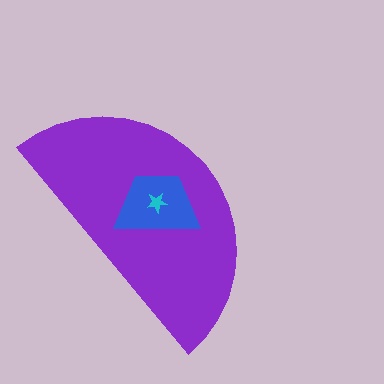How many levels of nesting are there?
3.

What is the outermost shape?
The purple semicircle.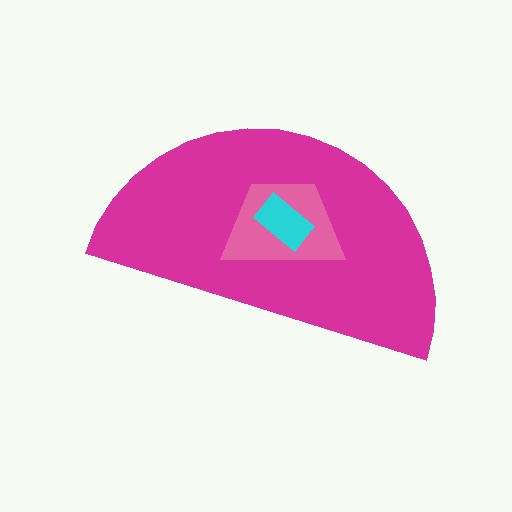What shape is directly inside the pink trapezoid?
The cyan rectangle.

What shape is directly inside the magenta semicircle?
The pink trapezoid.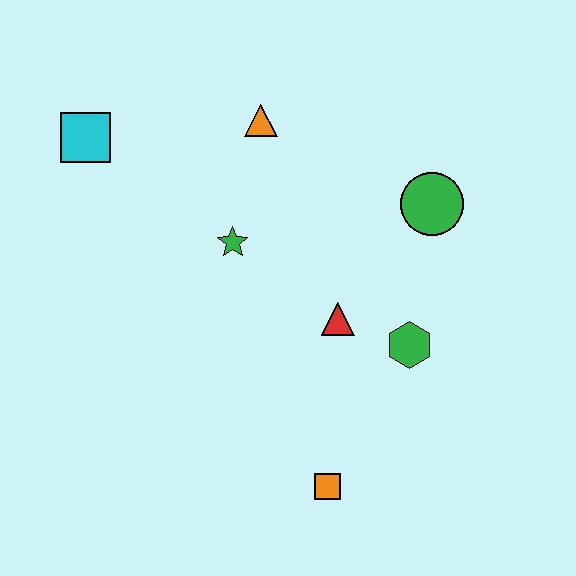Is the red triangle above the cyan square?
No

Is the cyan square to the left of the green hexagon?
Yes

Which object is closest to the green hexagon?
The red triangle is closest to the green hexagon.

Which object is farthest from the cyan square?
The orange square is farthest from the cyan square.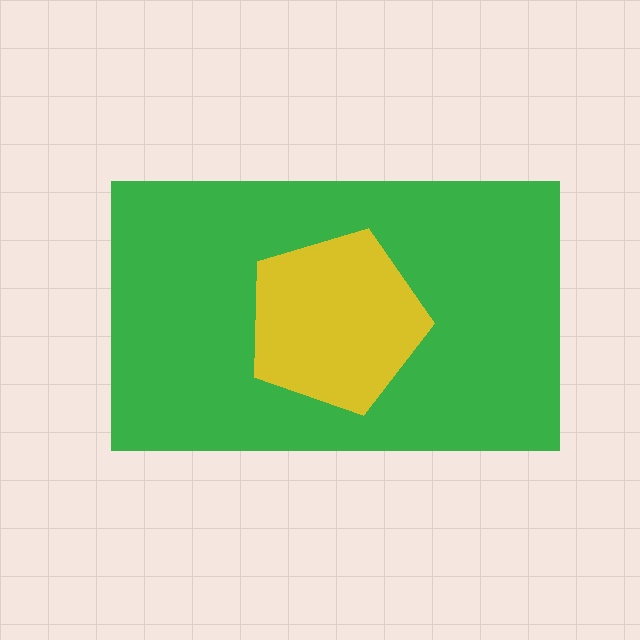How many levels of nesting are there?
2.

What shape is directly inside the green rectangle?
The yellow pentagon.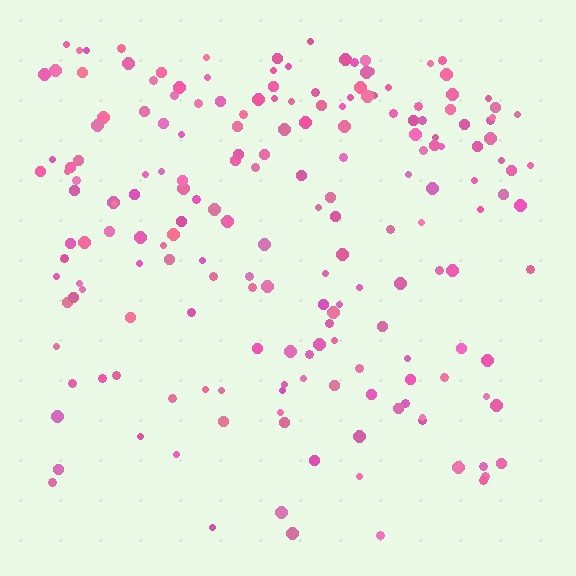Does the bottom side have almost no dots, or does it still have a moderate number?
Still a moderate number, just noticeably fewer than the top.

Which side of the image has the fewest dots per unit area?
The bottom.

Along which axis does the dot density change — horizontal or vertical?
Vertical.